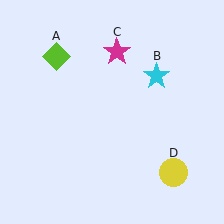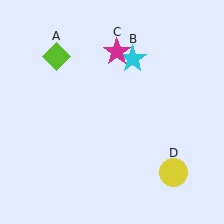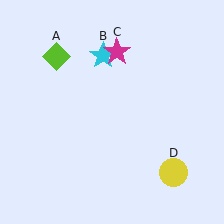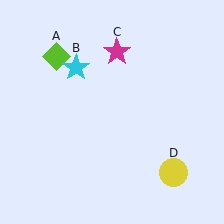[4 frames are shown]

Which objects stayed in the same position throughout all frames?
Lime diamond (object A) and magenta star (object C) and yellow circle (object D) remained stationary.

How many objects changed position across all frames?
1 object changed position: cyan star (object B).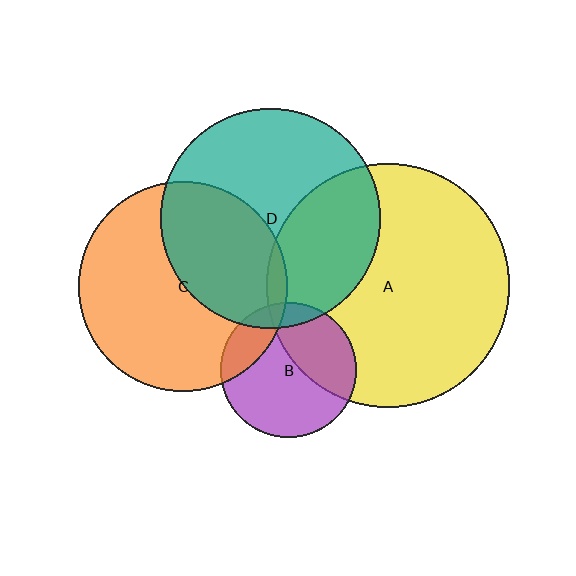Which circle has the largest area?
Circle A (yellow).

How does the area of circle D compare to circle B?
Approximately 2.7 times.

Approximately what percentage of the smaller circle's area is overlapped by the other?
Approximately 35%.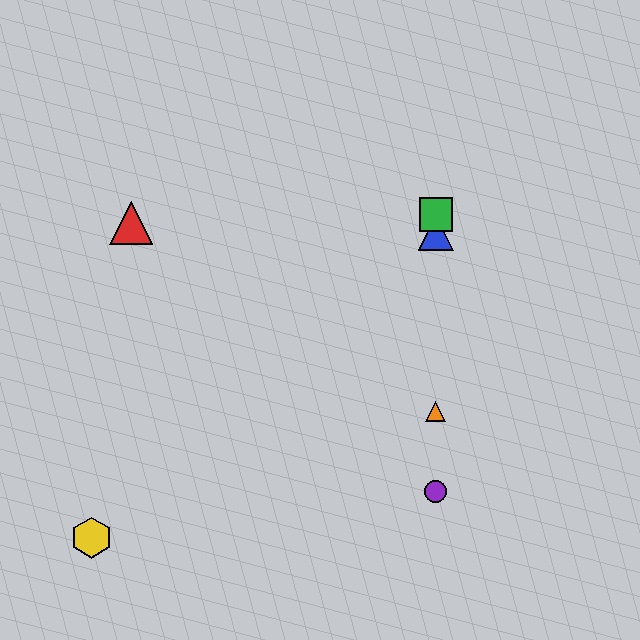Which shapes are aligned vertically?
The blue triangle, the green square, the purple circle, the orange triangle are aligned vertically.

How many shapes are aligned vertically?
4 shapes (the blue triangle, the green square, the purple circle, the orange triangle) are aligned vertically.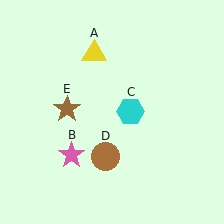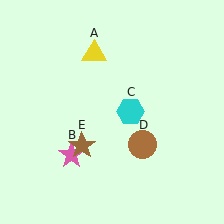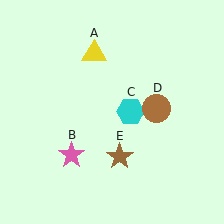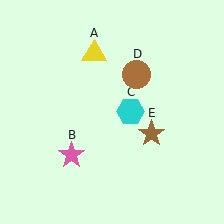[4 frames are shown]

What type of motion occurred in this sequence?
The brown circle (object D), brown star (object E) rotated counterclockwise around the center of the scene.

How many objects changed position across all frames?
2 objects changed position: brown circle (object D), brown star (object E).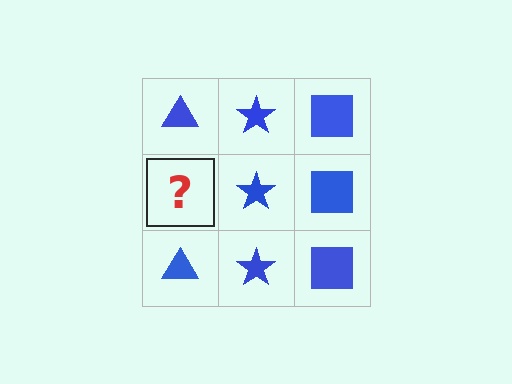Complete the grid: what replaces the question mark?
The question mark should be replaced with a blue triangle.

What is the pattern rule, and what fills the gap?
The rule is that each column has a consistent shape. The gap should be filled with a blue triangle.